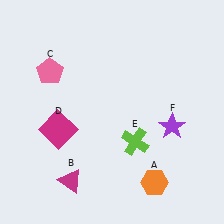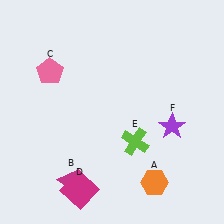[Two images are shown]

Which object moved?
The magenta square (D) moved down.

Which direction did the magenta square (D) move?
The magenta square (D) moved down.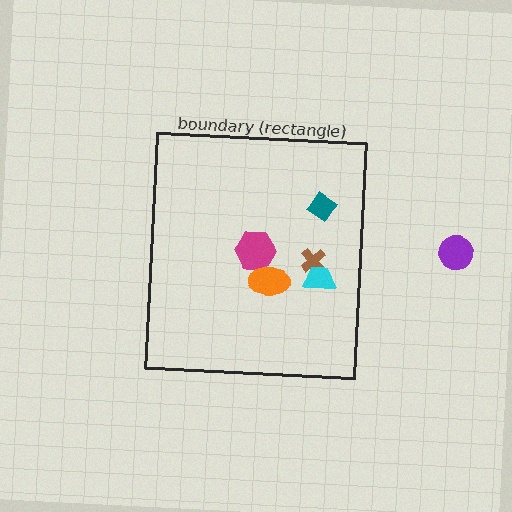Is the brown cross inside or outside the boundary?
Inside.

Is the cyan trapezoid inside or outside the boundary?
Inside.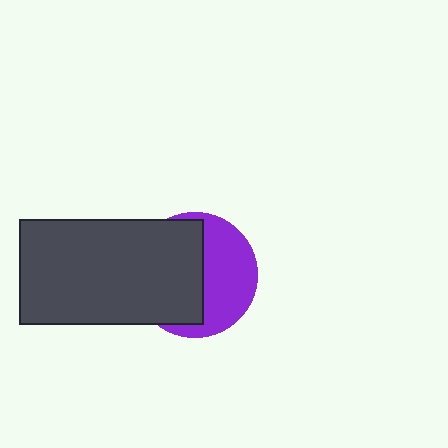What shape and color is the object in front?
The object in front is a dark gray rectangle.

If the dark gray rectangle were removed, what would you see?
You would see the complete purple circle.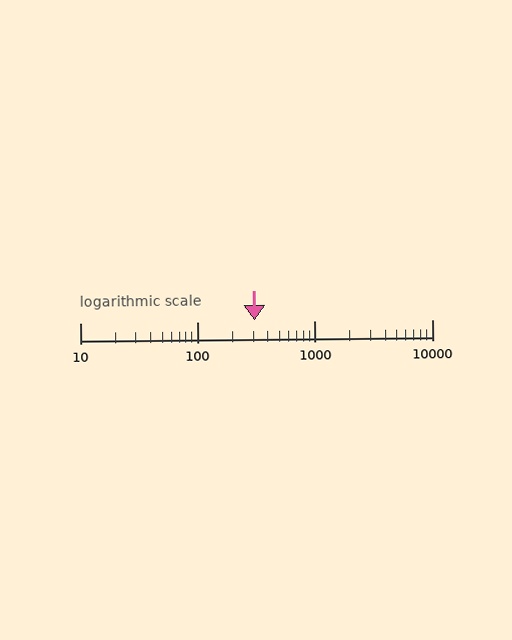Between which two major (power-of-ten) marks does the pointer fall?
The pointer is between 100 and 1000.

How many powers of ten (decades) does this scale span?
The scale spans 3 decades, from 10 to 10000.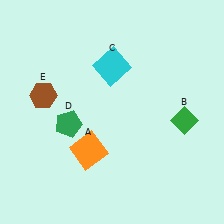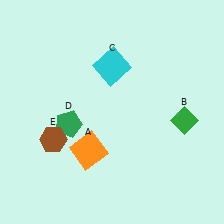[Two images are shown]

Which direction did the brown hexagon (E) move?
The brown hexagon (E) moved down.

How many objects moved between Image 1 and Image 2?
1 object moved between the two images.